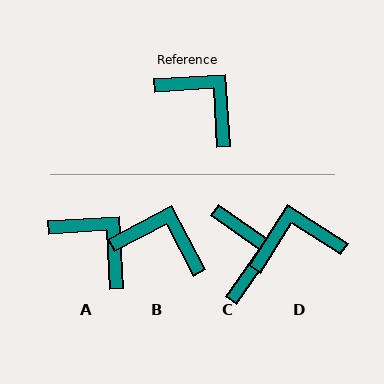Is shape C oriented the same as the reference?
No, it is off by about 39 degrees.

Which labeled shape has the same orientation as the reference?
A.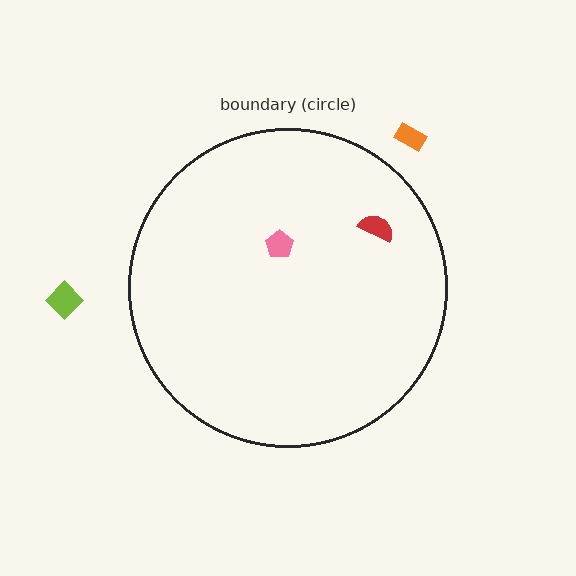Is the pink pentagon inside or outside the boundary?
Inside.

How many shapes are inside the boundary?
2 inside, 2 outside.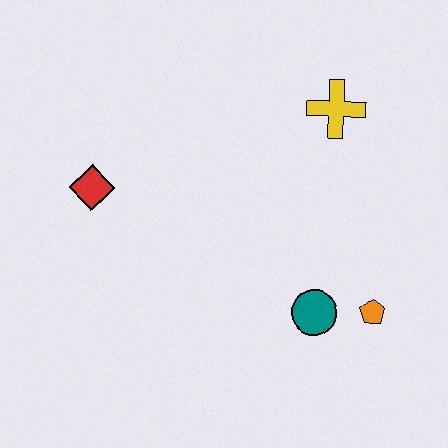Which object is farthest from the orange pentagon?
The red diamond is farthest from the orange pentagon.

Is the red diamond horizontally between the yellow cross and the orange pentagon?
No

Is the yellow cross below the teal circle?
No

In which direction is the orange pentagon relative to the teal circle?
The orange pentagon is to the right of the teal circle.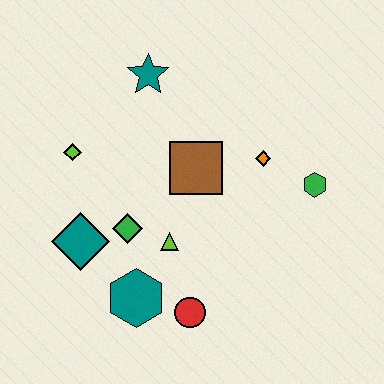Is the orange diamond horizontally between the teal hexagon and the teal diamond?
No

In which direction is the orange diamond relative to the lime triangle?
The orange diamond is to the right of the lime triangle.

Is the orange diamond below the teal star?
Yes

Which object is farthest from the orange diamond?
The teal diamond is farthest from the orange diamond.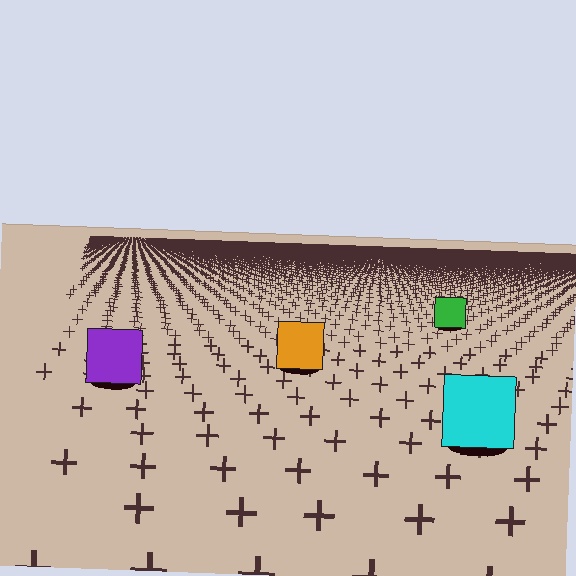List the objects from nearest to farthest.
From nearest to farthest: the cyan square, the purple square, the orange square, the green square.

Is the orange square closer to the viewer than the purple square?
No. The purple square is closer — you can tell from the texture gradient: the ground texture is coarser near it.